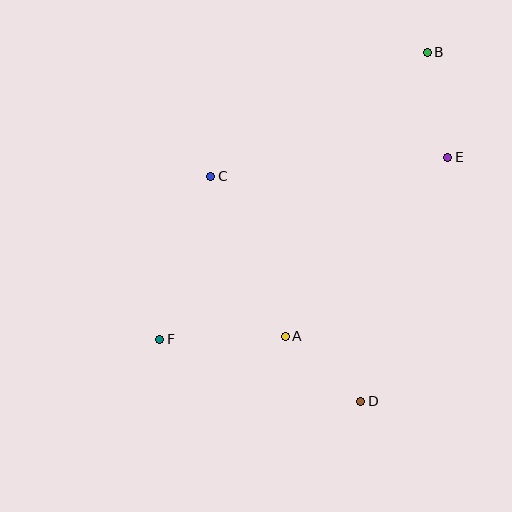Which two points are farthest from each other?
Points B and F are farthest from each other.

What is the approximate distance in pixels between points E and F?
The distance between E and F is approximately 341 pixels.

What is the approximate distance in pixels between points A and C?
The distance between A and C is approximately 176 pixels.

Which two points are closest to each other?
Points A and D are closest to each other.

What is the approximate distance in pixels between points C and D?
The distance between C and D is approximately 270 pixels.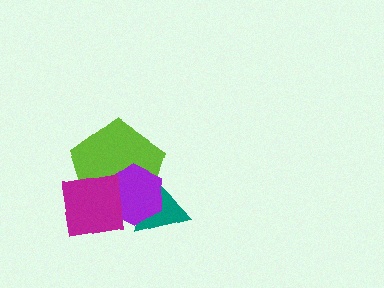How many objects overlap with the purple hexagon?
3 objects overlap with the purple hexagon.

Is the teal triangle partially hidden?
Yes, it is partially covered by another shape.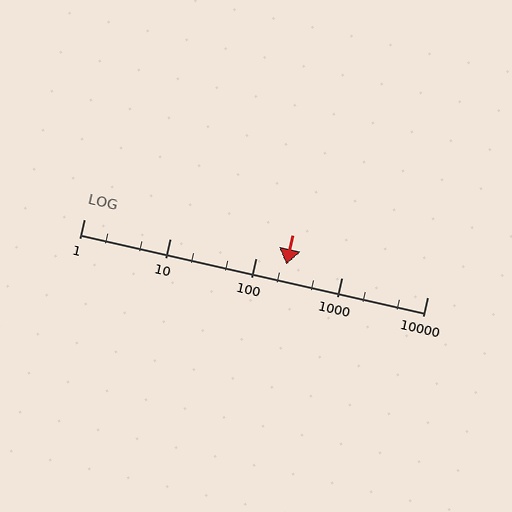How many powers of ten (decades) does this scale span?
The scale spans 4 decades, from 1 to 10000.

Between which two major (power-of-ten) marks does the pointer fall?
The pointer is between 100 and 1000.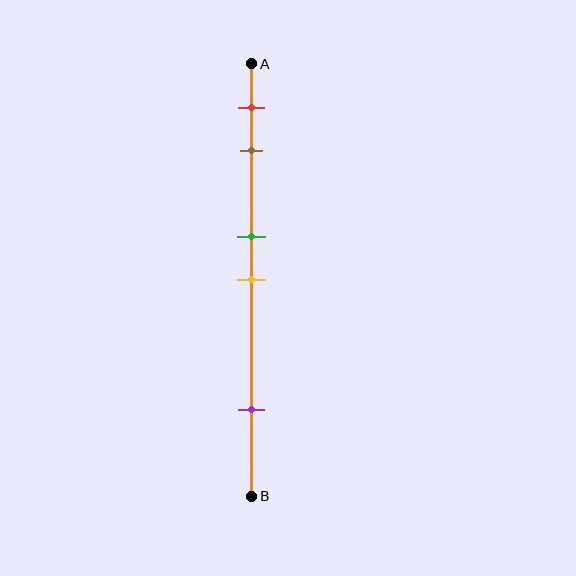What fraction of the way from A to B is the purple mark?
The purple mark is approximately 80% (0.8) of the way from A to B.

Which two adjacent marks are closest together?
The green and yellow marks are the closest adjacent pair.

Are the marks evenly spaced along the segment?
No, the marks are not evenly spaced.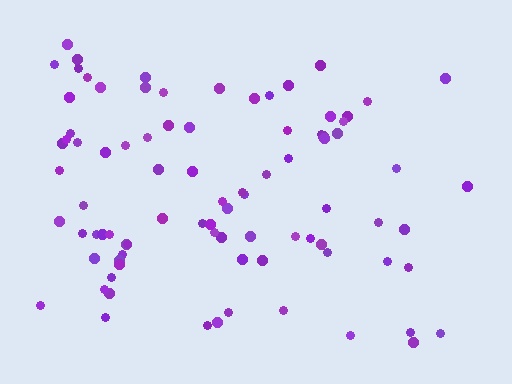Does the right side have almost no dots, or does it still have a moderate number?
Still a moderate number, just noticeably fewer than the left.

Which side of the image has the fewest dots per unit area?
The right.